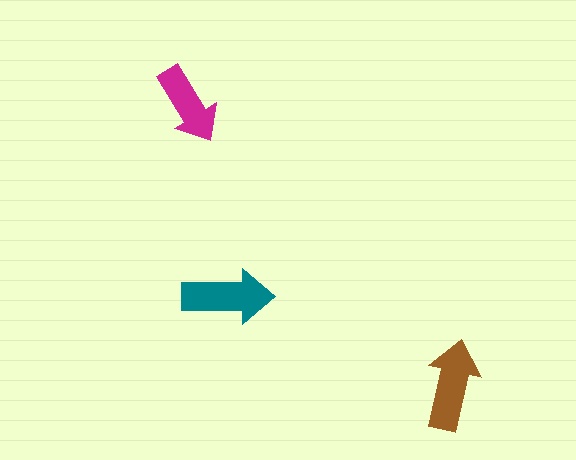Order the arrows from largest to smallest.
the teal one, the brown one, the magenta one.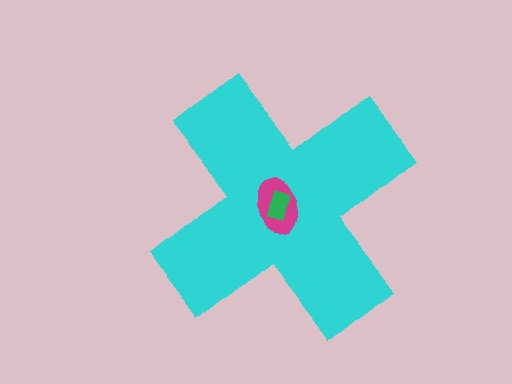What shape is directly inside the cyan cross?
The magenta ellipse.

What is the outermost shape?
The cyan cross.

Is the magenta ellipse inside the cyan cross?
Yes.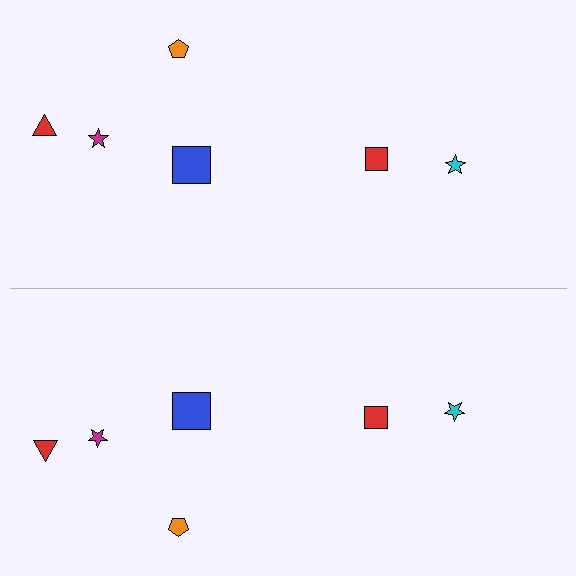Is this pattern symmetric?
Yes, this pattern has bilateral (reflection) symmetry.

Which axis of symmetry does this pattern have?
The pattern has a horizontal axis of symmetry running through the center of the image.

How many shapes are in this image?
There are 12 shapes in this image.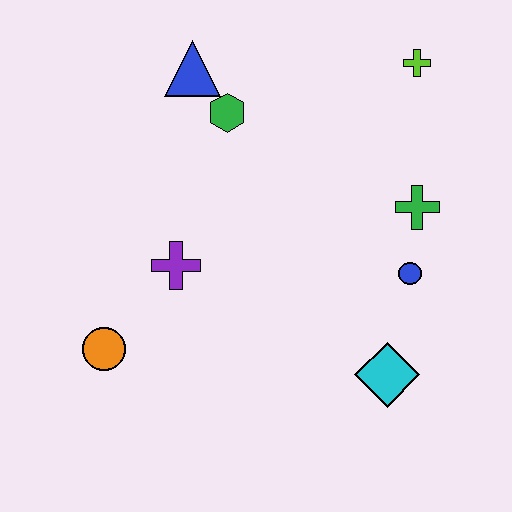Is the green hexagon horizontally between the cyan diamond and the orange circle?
Yes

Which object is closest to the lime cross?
The green cross is closest to the lime cross.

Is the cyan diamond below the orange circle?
Yes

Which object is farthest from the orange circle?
The lime cross is farthest from the orange circle.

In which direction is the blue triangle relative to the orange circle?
The blue triangle is above the orange circle.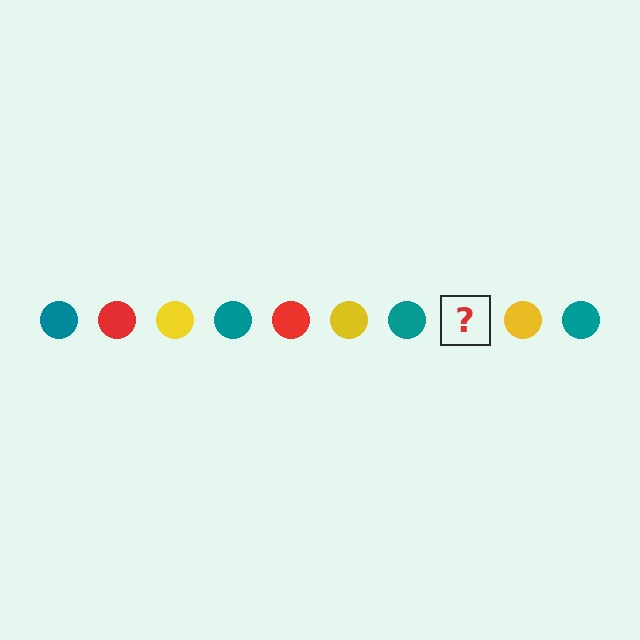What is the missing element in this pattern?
The missing element is a red circle.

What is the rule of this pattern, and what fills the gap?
The rule is that the pattern cycles through teal, red, yellow circles. The gap should be filled with a red circle.